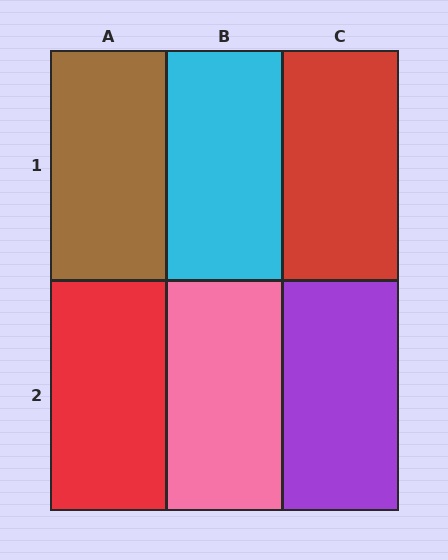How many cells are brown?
1 cell is brown.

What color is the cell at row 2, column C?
Purple.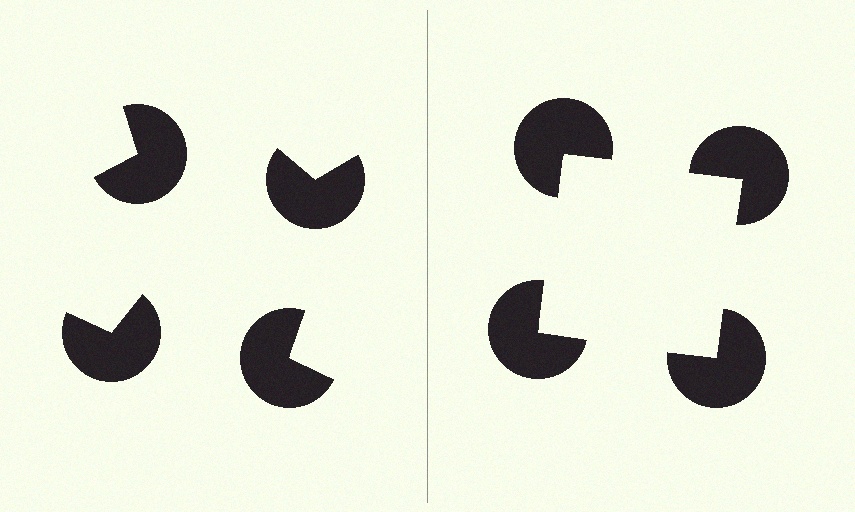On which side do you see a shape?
An illusory square appears on the right side. On the left side the wedge cuts are rotated, so no coherent shape forms.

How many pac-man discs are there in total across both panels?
8 — 4 on each side.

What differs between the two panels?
The pac-man discs are positioned identically on both sides; only the wedge orientations differ. On the right they align to a square; on the left they are misaligned.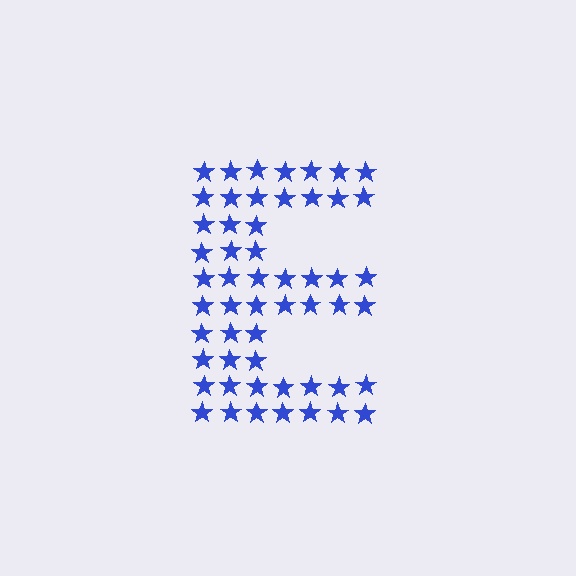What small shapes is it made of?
It is made of small stars.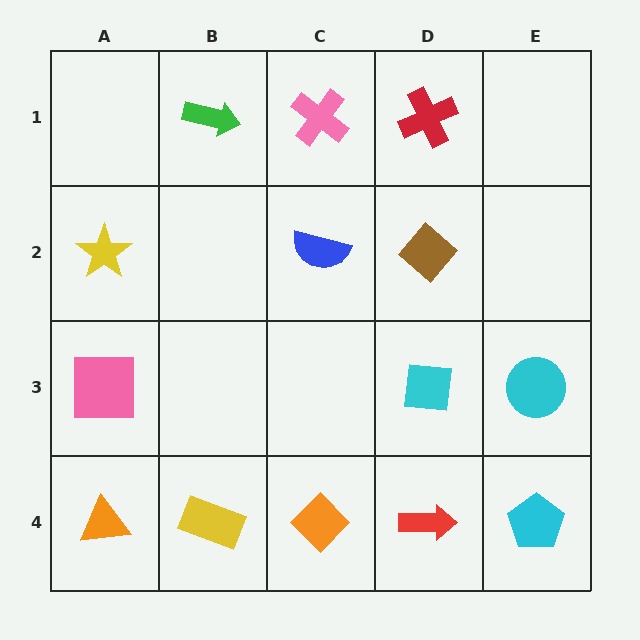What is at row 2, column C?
A blue semicircle.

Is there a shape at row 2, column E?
No, that cell is empty.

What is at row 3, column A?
A pink square.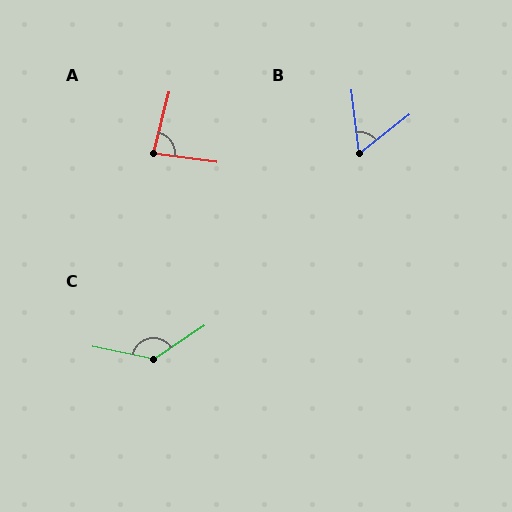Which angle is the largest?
C, at approximately 134 degrees.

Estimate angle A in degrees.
Approximately 83 degrees.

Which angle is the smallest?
B, at approximately 59 degrees.